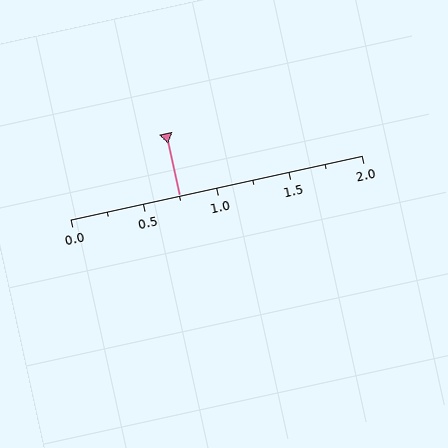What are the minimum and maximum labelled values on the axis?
The axis runs from 0.0 to 2.0.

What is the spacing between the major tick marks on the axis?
The major ticks are spaced 0.5 apart.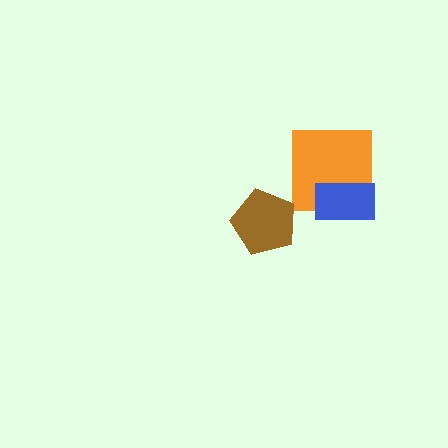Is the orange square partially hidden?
Yes, it is partially covered by another shape.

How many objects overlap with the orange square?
1 object overlaps with the orange square.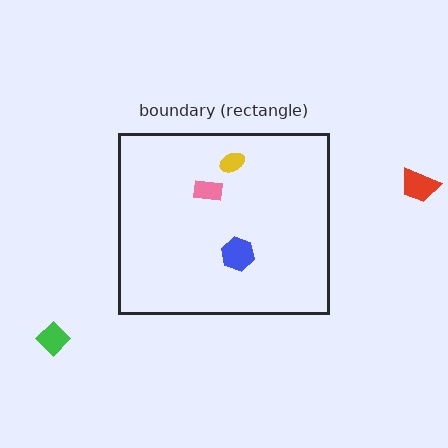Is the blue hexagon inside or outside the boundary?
Inside.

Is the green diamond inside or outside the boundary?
Outside.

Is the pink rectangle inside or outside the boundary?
Inside.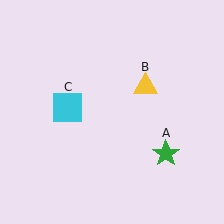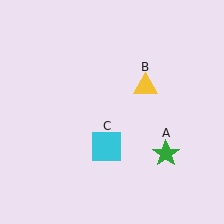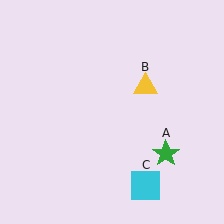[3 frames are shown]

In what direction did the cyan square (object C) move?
The cyan square (object C) moved down and to the right.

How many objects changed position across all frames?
1 object changed position: cyan square (object C).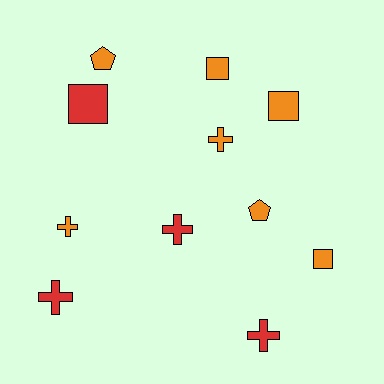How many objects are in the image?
There are 11 objects.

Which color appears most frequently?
Orange, with 7 objects.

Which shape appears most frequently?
Cross, with 5 objects.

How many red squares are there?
There is 1 red square.